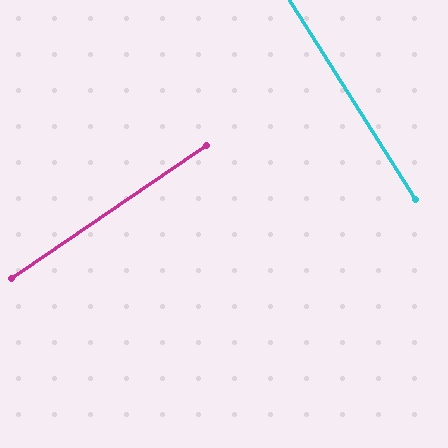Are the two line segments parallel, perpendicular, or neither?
Perpendicular — they meet at approximately 88°.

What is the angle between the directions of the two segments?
Approximately 88 degrees.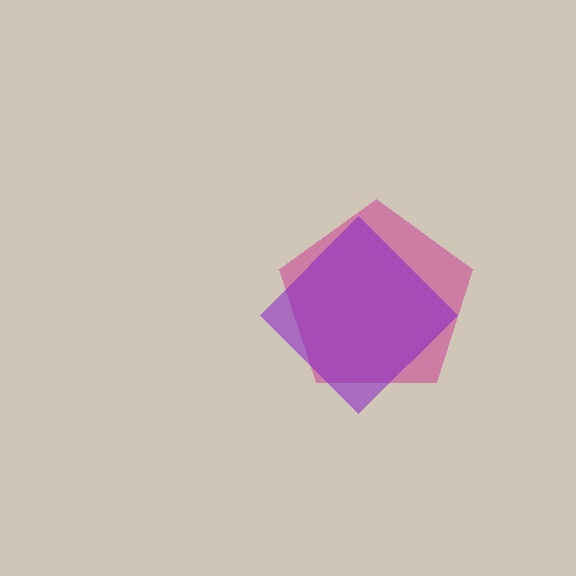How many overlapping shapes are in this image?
There are 2 overlapping shapes in the image.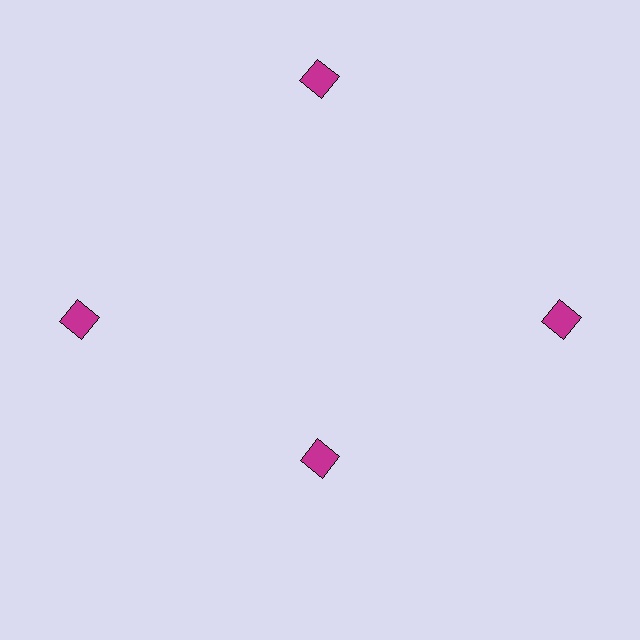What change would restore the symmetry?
The symmetry would be restored by moving it outward, back onto the ring so that all 4 diamonds sit at equal angles and equal distance from the center.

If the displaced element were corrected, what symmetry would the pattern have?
It would have 4-fold rotational symmetry — the pattern would map onto itself every 90 degrees.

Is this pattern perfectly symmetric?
No. The 4 magenta diamonds are arranged in a ring, but one element near the 6 o'clock position is pulled inward toward the center, breaking the 4-fold rotational symmetry.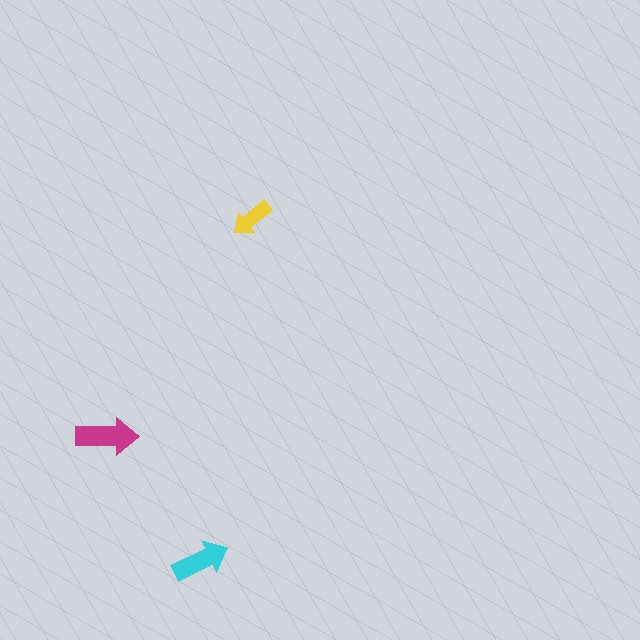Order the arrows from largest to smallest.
the magenta one, the cyan one, the yellow one.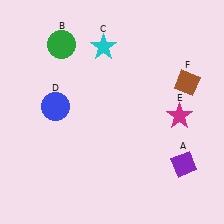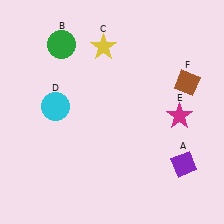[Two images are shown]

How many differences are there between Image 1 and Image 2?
There are 2 differences between the two images.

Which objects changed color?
C changed from cyan to yellow. D changed from blue to cyan.